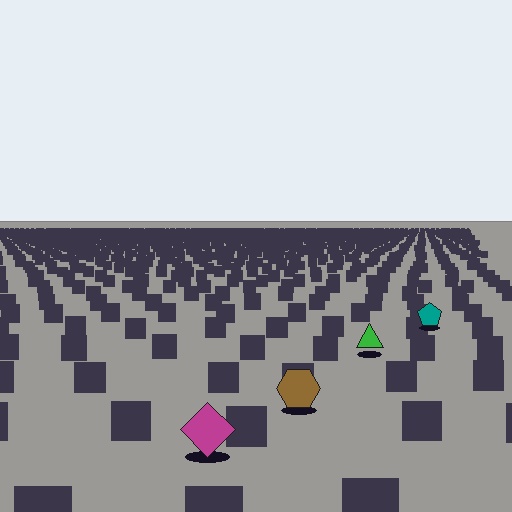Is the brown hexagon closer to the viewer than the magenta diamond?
No. The magenta diamond is closer — you can tell from the texture gradient: the ground texture is coarser near it.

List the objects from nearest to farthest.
From nearest to farthest: the magenta diamond, the brown hexagon, the green triangle, the teal pentagon.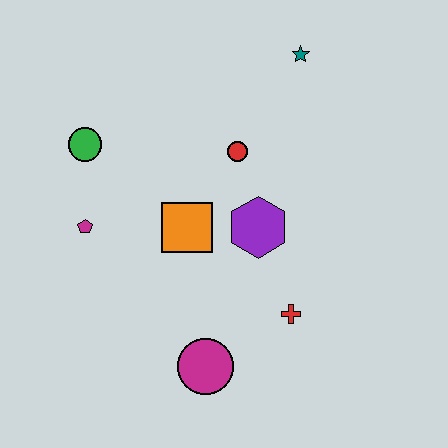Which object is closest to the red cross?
The purple hexagon is closest to the red cross.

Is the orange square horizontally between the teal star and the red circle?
No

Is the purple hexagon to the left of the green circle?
No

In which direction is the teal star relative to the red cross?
The teal star is above the red cross.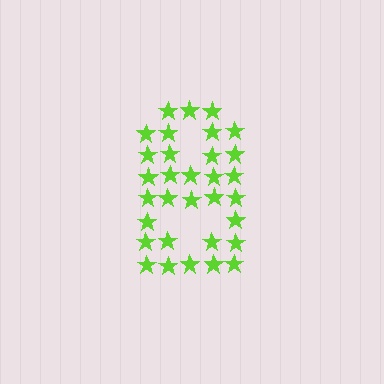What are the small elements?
The small elements are stars.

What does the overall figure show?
The overall figure shows the digit 8.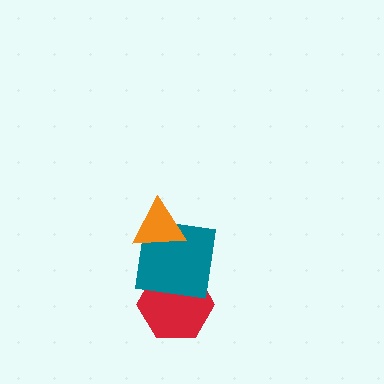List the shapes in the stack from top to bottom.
From top to bottom: the orange triangle, the teal square, the red hexagon.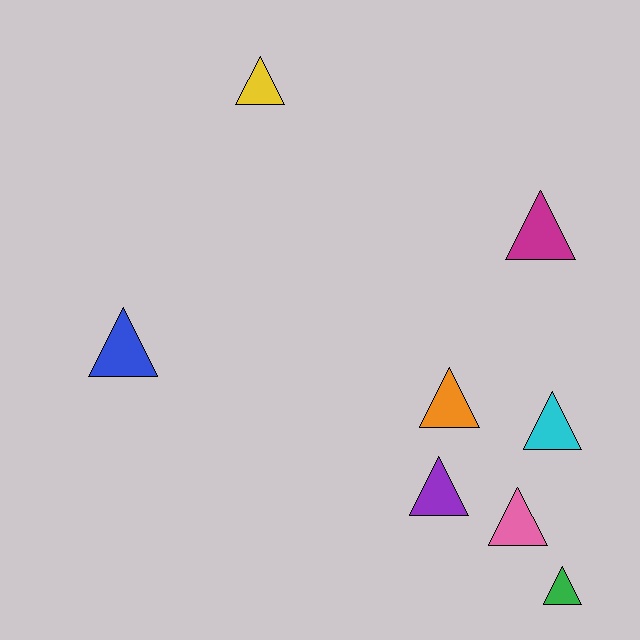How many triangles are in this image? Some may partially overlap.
There are 8 triangles.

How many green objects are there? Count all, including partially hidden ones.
There is 1 green object.